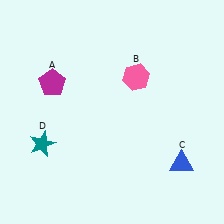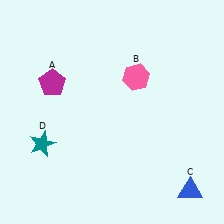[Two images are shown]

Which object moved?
The blue triangle (C) moved down.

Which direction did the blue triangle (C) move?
The blue triangle (C) moved down.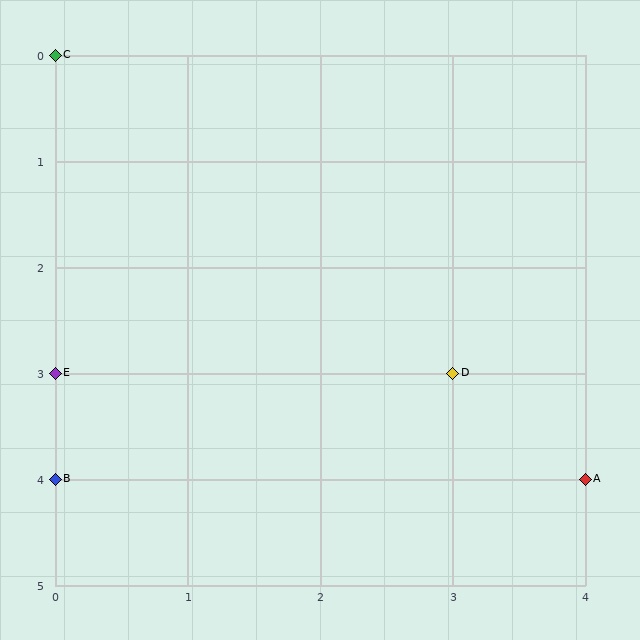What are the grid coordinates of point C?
Point C is at grid coordinates (0, 0).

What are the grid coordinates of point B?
Point B is at grid coordinates (0, 4).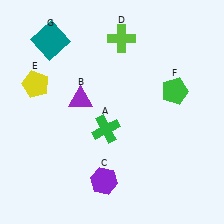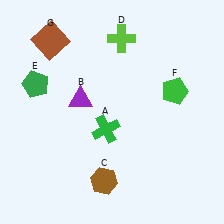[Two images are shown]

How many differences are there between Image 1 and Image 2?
There are 3 differences between the two images.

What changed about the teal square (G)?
In Image 1, G is teal. In Image 2, it changed to brown.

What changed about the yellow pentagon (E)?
In Image 1, E is yellow. In Image 2, it changed to green.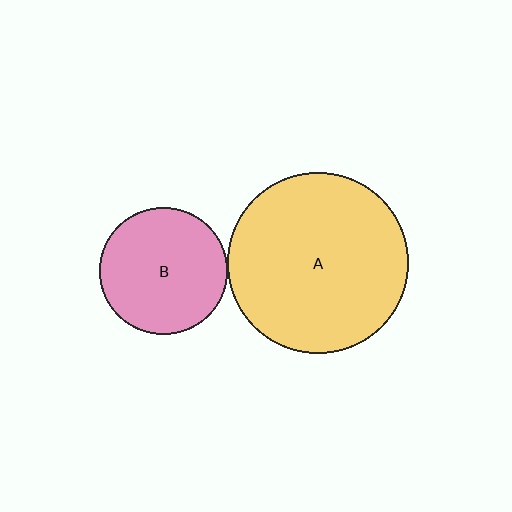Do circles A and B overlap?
Yes.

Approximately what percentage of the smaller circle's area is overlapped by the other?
Approximately 5%.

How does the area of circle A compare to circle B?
Approximately 2.0 times.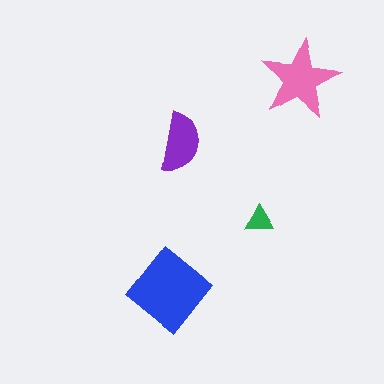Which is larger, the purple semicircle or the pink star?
The pink star.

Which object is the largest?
The blue diamond.